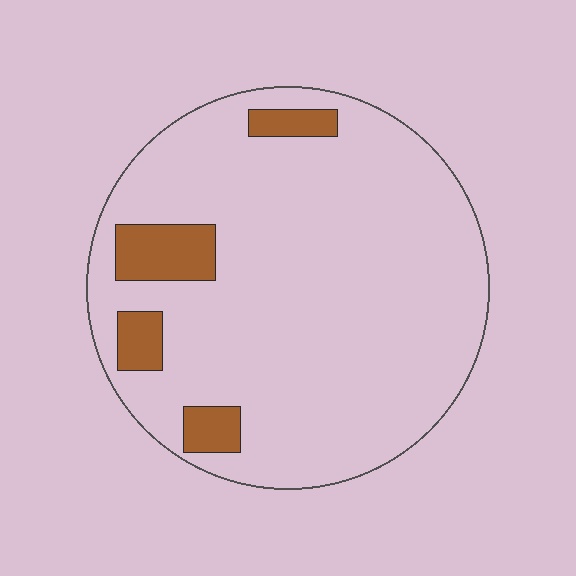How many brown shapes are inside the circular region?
4.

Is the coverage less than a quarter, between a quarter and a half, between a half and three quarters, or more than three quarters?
Less than a quarter.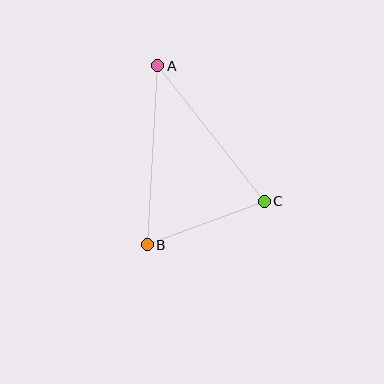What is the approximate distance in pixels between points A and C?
The distance between A and C is approximately 172 pixels.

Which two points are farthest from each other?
Points A and B are farthest from each other.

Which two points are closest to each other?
Points B and C are closest to each other.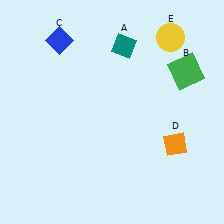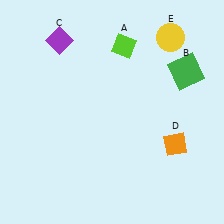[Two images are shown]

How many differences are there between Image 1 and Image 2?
There are 2 differences between the two images.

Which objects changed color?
A changed from teal to lime. C changed from blue to purple.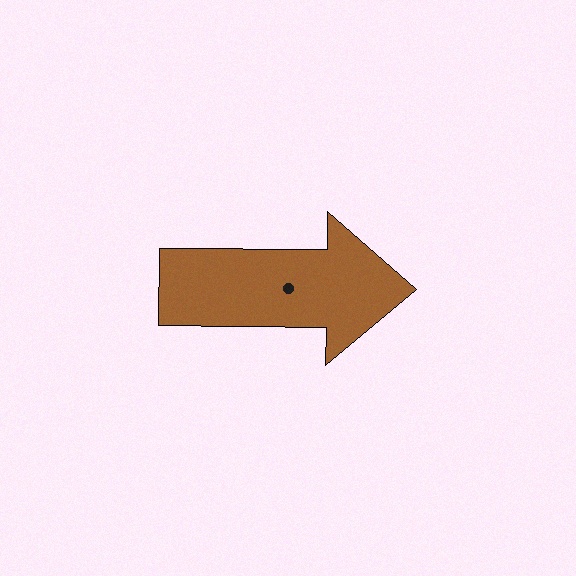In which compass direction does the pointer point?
East.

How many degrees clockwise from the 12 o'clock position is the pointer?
Approximately 91 degrees.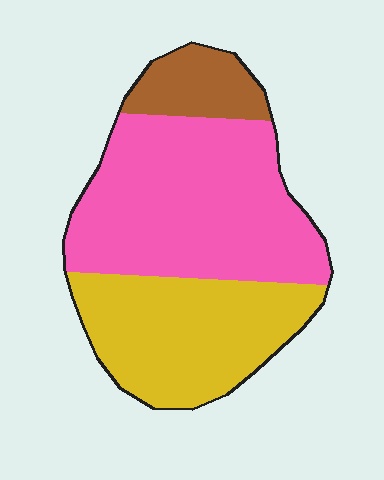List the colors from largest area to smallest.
From largest to smallest: pink, yellow, brown.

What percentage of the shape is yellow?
Yellow takes up about three eighths (3/8) of the shape.